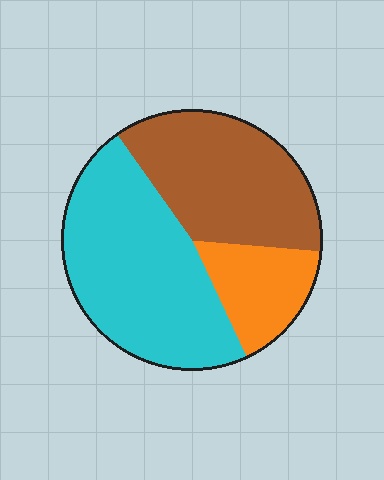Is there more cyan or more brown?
Cyan.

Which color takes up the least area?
Orange, at roughly 15%.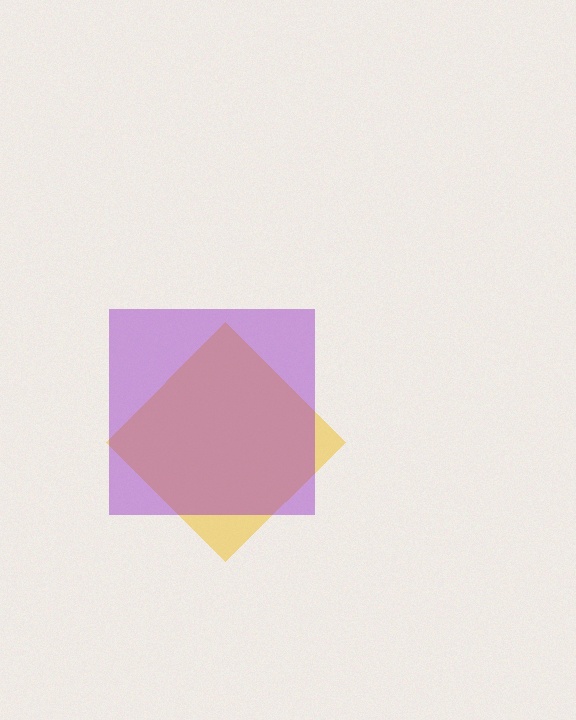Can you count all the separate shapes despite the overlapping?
Yes, there are 2 separate shapes.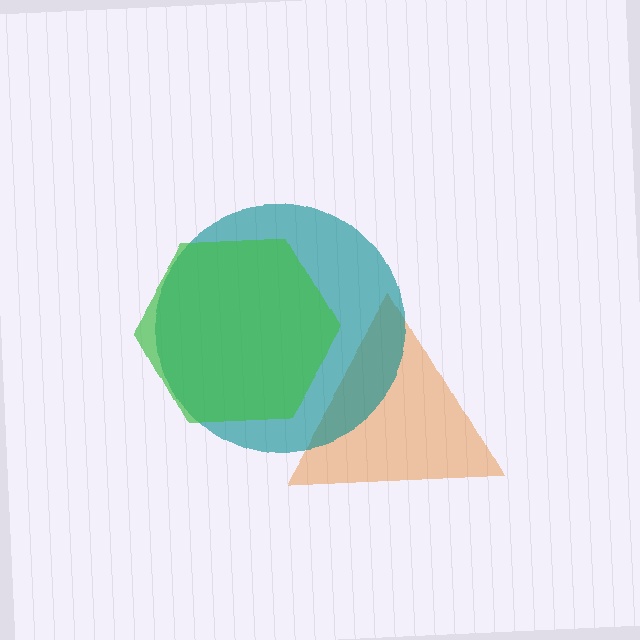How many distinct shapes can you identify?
There are 3 distinct shapes: an orange triangle, a teal circle, a green hexagon.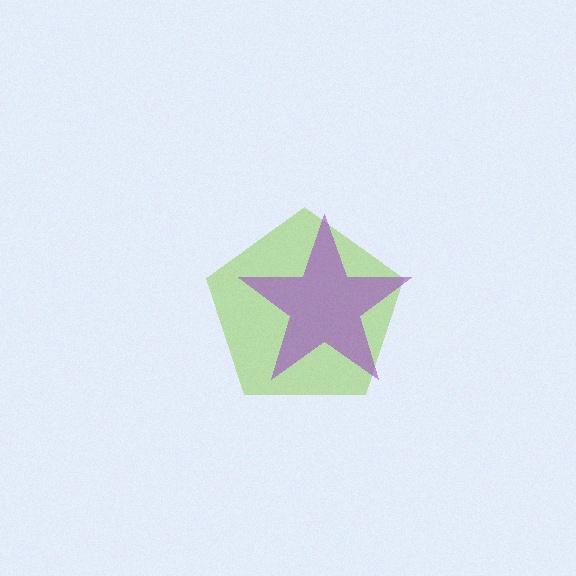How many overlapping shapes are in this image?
There are 2 overlapping shapes in the image.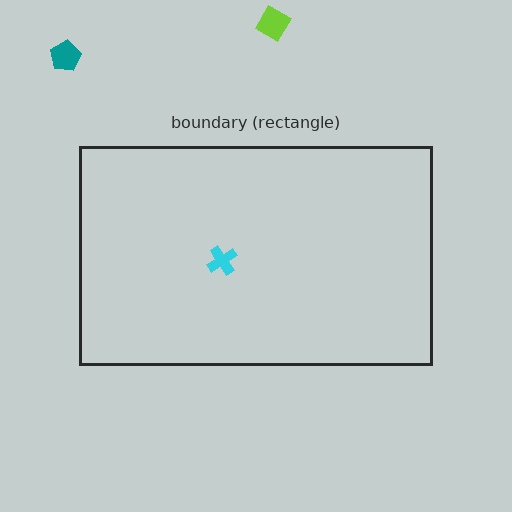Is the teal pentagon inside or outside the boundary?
Outside.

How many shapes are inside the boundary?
1 inside, 2 outside.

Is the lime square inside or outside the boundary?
Outside.